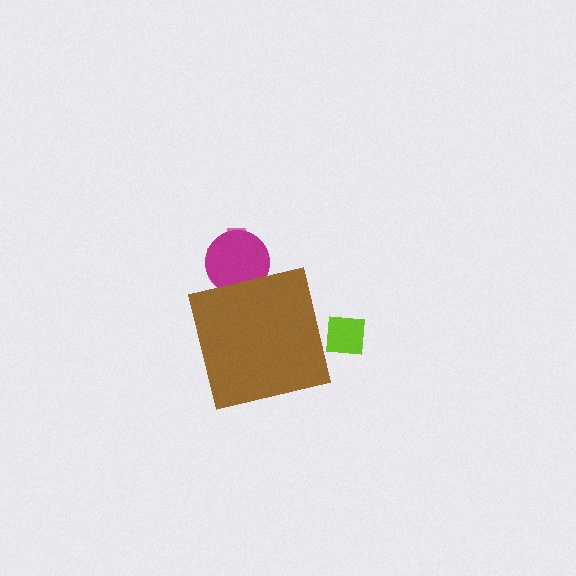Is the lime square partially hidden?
Yes, the lime square is partially hidden behind the brown square.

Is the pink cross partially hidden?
Yes, the pink cross is partially hidden behind the brown square.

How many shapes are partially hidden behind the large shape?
3 shapes are partially hidden.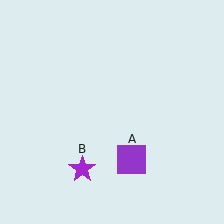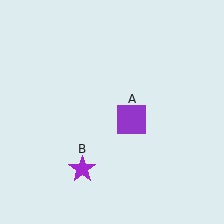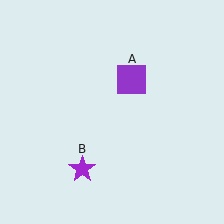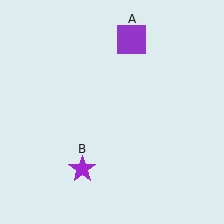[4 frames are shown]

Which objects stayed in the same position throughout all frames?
Purple star (object B) remained stationary.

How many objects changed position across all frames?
1 object changed position: purple square (object A).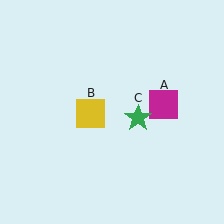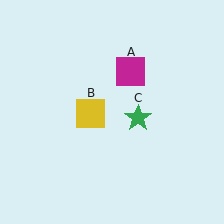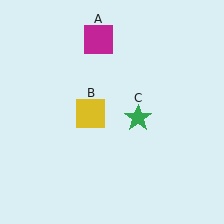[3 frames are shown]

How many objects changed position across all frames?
1 object changed position: magenta square (object A).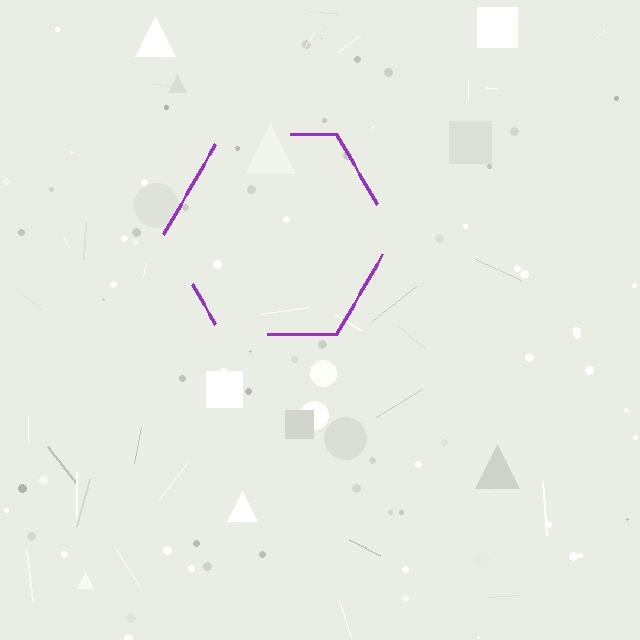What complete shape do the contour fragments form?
The contour fragments form a hexagon.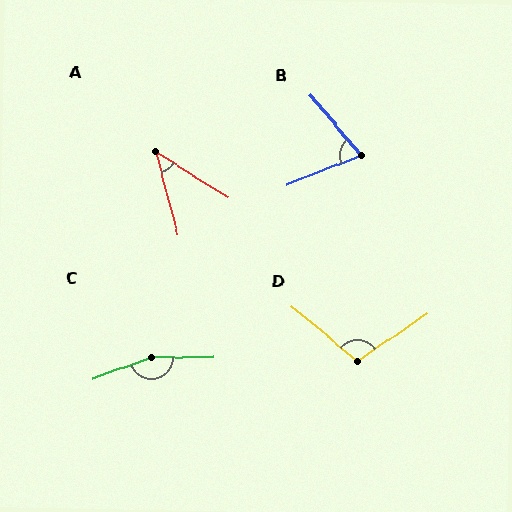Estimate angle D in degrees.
Approximately 106 degrees.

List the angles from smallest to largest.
A (42°), B (71°), D (106°), C (160°).